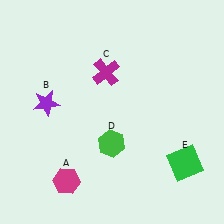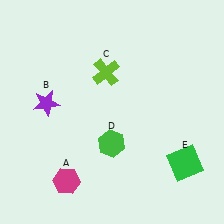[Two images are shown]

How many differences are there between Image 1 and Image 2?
There is 1 difference between the two images.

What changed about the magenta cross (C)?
In Image 1, C is magenta. In Image 2, it changed to lime.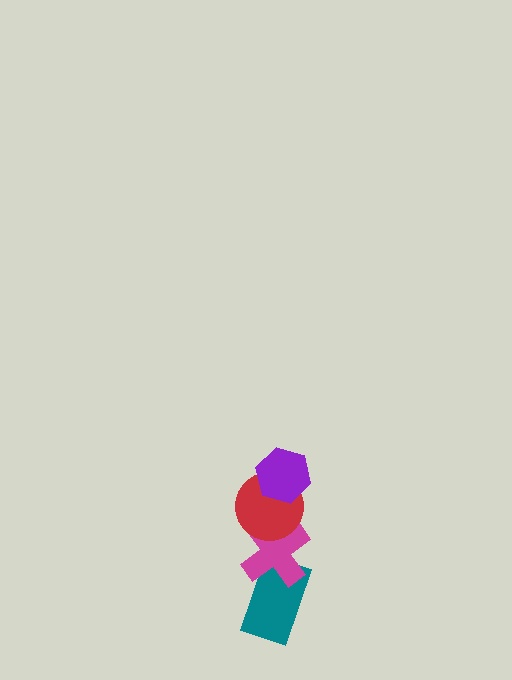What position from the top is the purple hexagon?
The purple hexagon is 1st from the top.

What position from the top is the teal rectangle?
The teal rectangle is 4th from the top.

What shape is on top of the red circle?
The purple hexagon is on top of the red circle.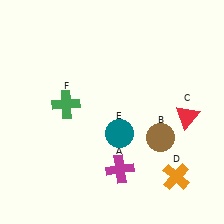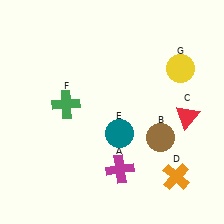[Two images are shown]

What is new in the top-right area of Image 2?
A yellow circle (G) was added in the top-right area of Image 2.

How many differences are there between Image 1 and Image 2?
There is 1 difference between the two images.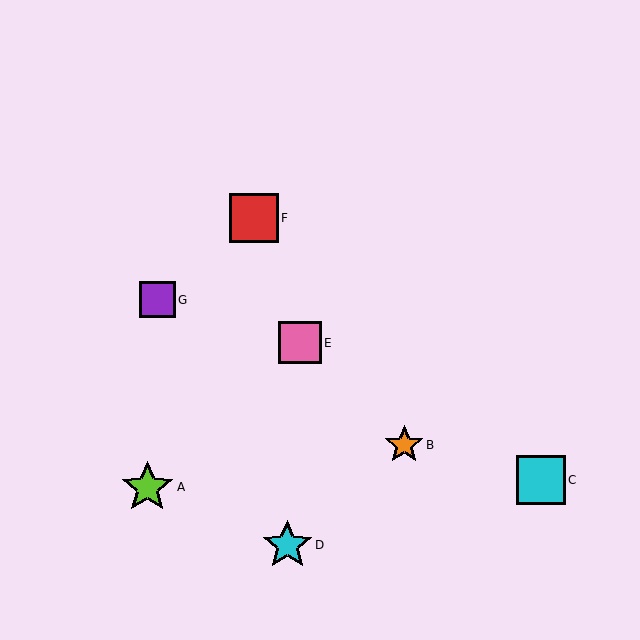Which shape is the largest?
The lime star (labeled A) is the largest.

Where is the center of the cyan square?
The center of the cyan square is at (541, 480).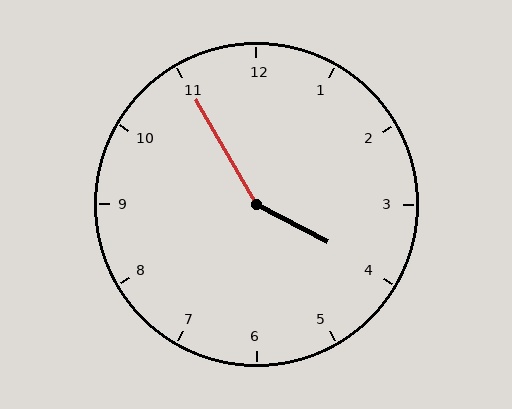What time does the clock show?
3:55.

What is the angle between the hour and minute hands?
Approximately 148 degrees.